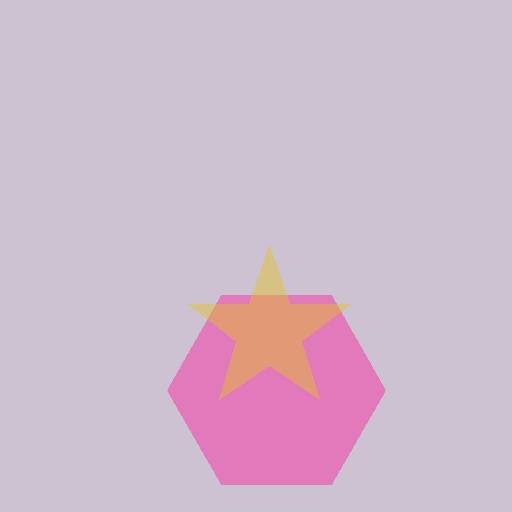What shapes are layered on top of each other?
The layered shapes are: a pink hexagon, a yellow star.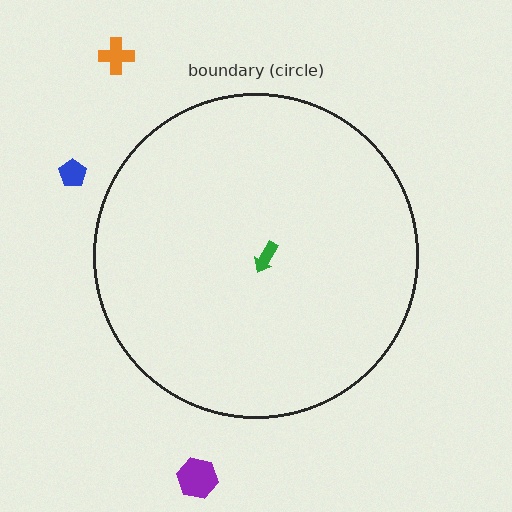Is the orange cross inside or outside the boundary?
Outside.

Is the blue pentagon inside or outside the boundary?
Outside.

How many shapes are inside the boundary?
1 inside, 3 outside.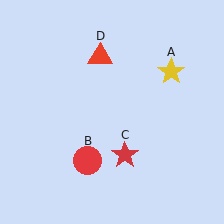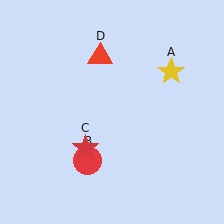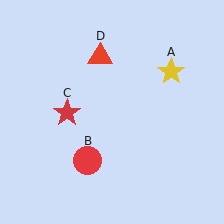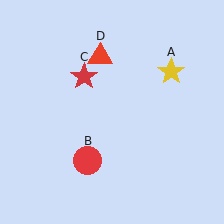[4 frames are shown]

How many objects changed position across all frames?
1 object changed position: red star (object C).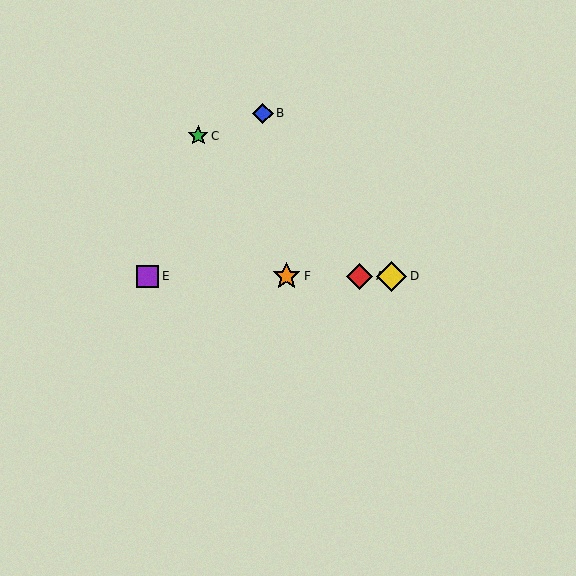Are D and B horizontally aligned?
No, D is at y≈276 and B is at y≈113.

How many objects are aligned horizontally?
4 objects (A, D, E, F) are aligned horizontally.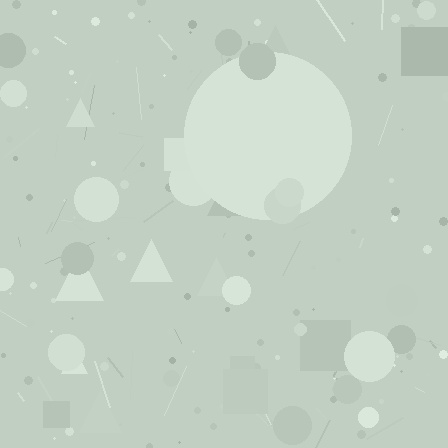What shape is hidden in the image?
A circle is hidden in the image.